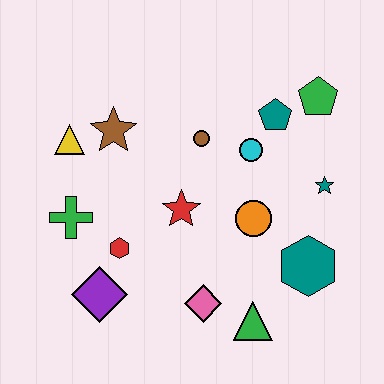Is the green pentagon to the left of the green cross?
No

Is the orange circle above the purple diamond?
Yes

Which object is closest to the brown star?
The yellow triangle is closest to the brown star.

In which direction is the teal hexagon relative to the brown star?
The teal hexagon is to the right of the brown star.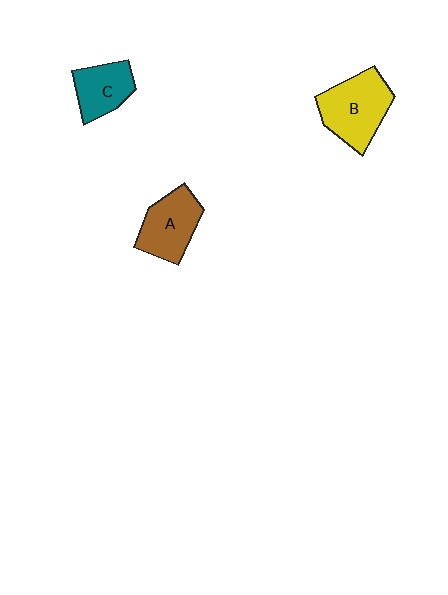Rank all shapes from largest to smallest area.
From largest to smallest: B (yellow), A (brown), C (teal).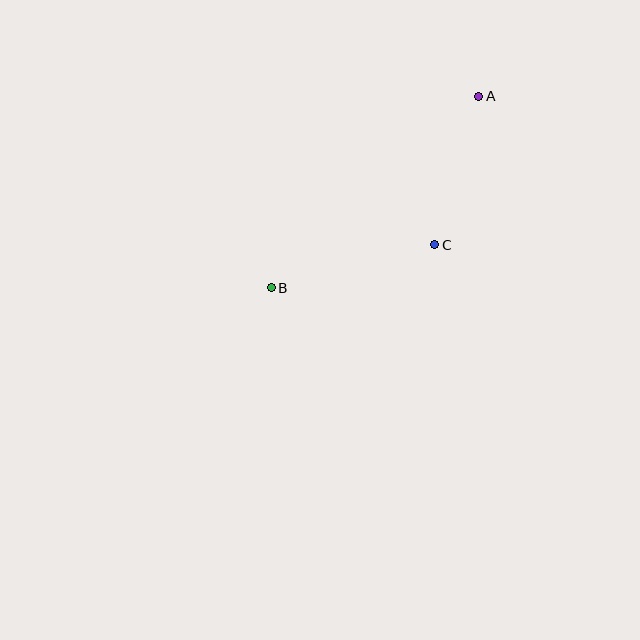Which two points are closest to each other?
Points A and C are closest to each other.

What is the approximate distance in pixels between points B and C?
The distance between B and C is approximately 169 pixels.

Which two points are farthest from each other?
Points A and B are farthest from each other.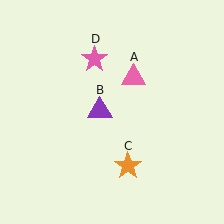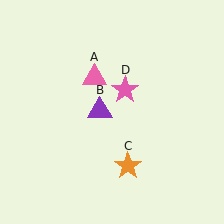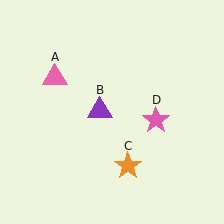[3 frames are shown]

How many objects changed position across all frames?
2 objects changed position: pink triangle (object A), pink star (object D).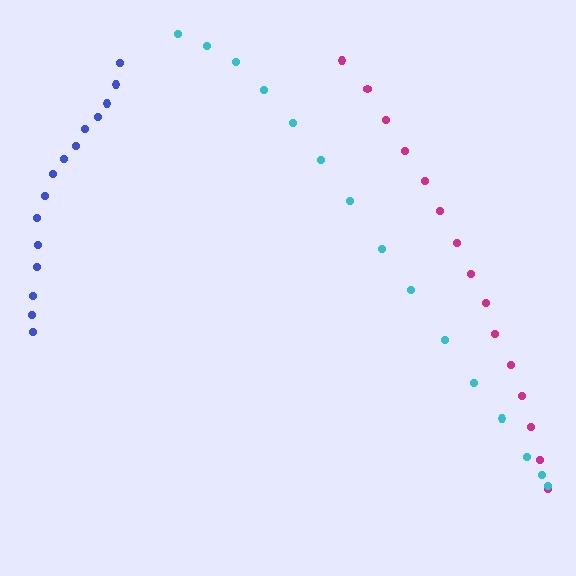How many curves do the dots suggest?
There are 3 distinct paths.